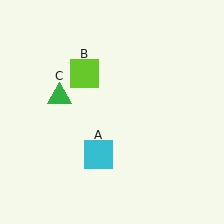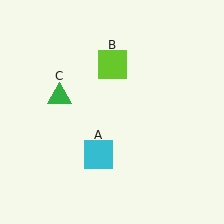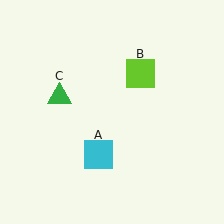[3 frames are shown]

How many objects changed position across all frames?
1 object changed position: lime square (object B).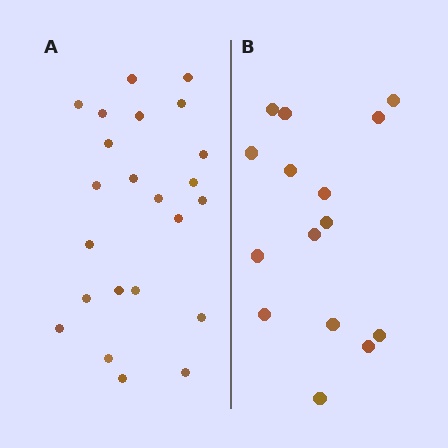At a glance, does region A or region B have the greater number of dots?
Region A (the left region) has more dots.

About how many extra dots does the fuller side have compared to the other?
Region A has roughly 8 or so more dots than region B.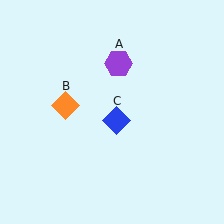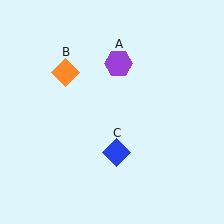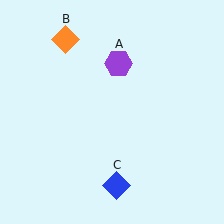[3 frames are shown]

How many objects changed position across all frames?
2 objects changed position: orange diamond (object B), blue diamond (object C).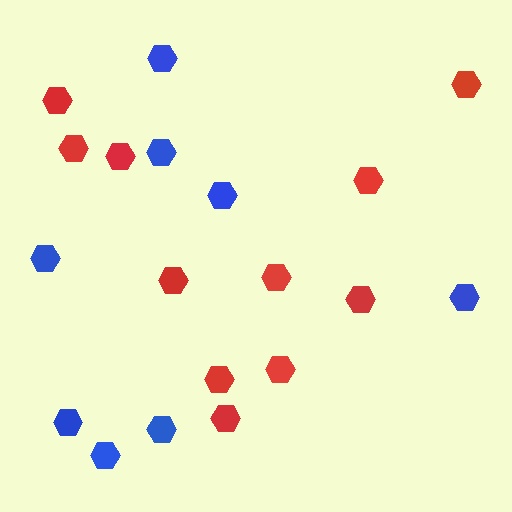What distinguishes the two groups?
There are 2 groups: one group of red hexagons (11) and one group of blue hexagons (8).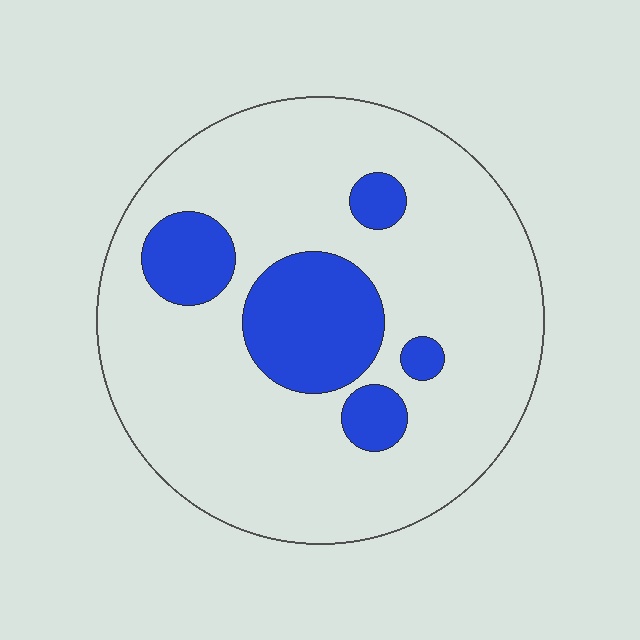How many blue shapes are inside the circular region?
5.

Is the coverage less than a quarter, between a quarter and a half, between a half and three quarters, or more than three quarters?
Less than a quarter.